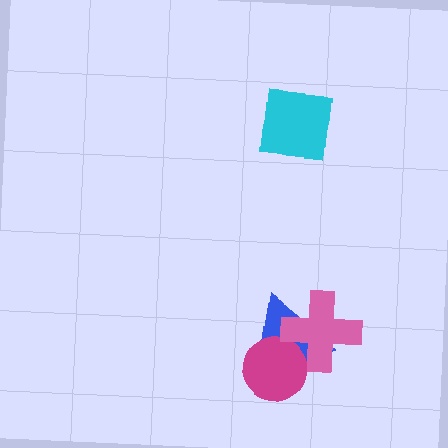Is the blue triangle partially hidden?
Yes, it is partially covered by another shape.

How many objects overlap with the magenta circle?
2 objects overlap with the magenta circle.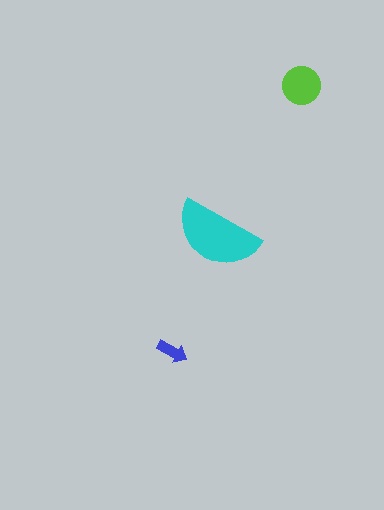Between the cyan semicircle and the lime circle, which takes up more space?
The cyan semicircle.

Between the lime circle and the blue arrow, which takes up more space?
The lime circle.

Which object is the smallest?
The blue arrow.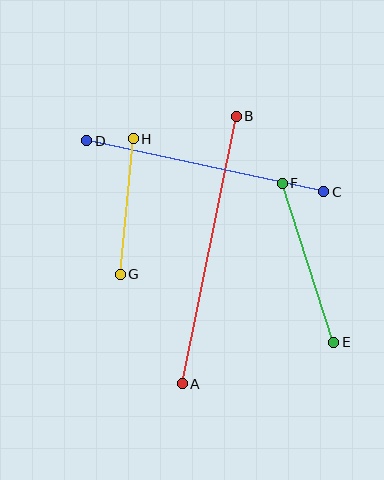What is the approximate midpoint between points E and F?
The midpoint is at approximately (308, 263) pixels.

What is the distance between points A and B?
The distance is approximately 273 pixels.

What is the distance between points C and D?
The distance is approximately 242 pixels.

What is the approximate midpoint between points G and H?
The midpoint is at approximately (127, 207) pixels.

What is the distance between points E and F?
The distance is approximately 167 pixels.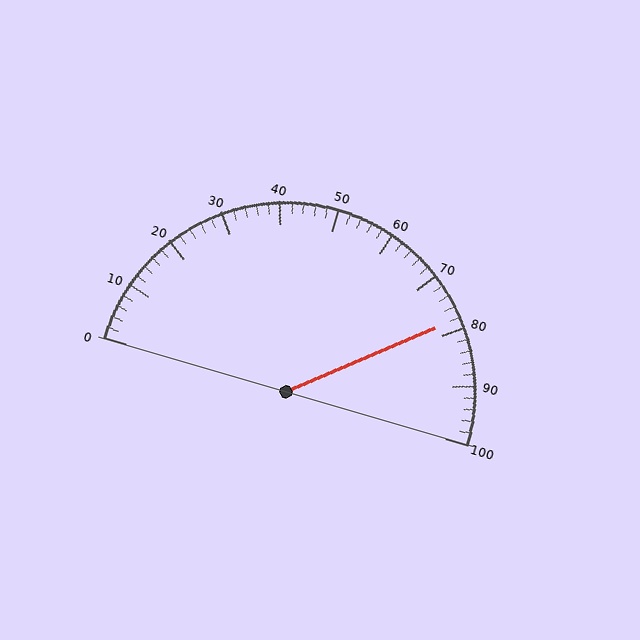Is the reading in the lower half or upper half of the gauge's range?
The reading is in the upper half of the range (0 to 100).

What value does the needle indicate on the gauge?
The needle indicates approximately 78.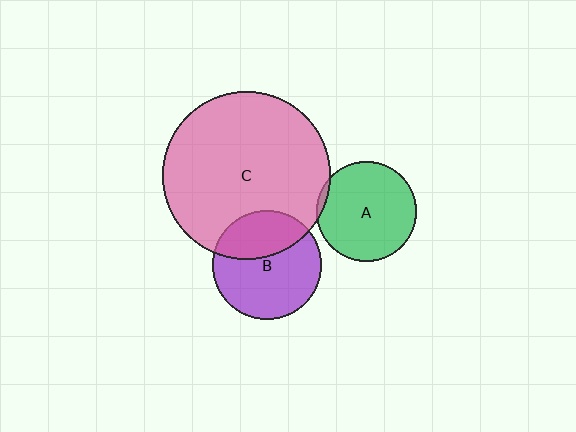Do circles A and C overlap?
Yes.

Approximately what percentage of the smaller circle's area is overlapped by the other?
Approximately 5%.